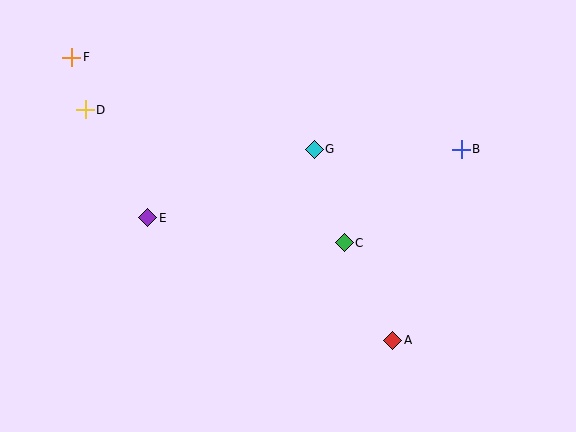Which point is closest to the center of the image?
Point C at (344, 243) is closest to the center.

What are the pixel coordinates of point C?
Point C is at (344, 243).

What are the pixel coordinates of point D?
Point D is at (85, 110).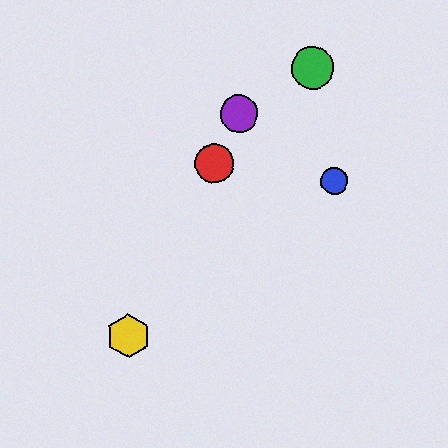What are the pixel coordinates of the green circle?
The green circle is at (313, 68).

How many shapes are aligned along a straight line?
3 shapes (the red circle, the yellow hexagon, the purple circle) are aligned along a straight line.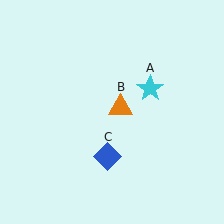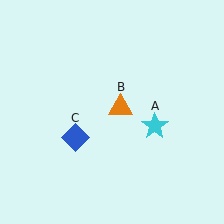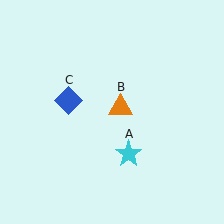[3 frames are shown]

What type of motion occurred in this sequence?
The cyan star (object A), blue diamond (object C) rotated clockwise around the center of the scene.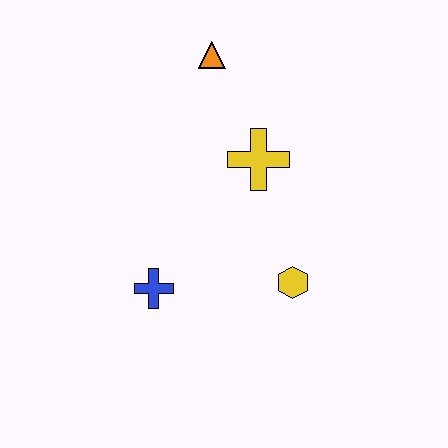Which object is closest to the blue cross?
The yellow hexagon is closest to the blue cross.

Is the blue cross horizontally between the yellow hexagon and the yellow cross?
No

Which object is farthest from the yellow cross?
The blue cross is farthest from the yellow cross.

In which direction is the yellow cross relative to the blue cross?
The yellow cross is above the blue cross.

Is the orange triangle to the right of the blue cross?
Yes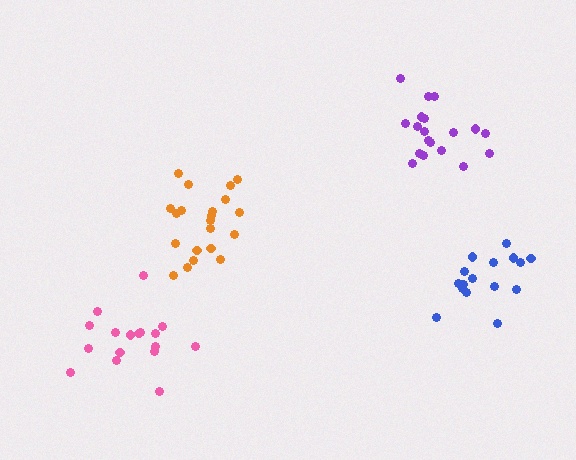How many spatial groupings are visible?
There are 4 spatial groupings.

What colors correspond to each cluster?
The clusters are colored: pink, orange, purple, blue.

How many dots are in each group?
Group 1: 17 dots, Group 2: 21 dots, Group 3: 19 dots, Group 4: 16 dots (73 total).